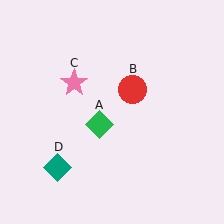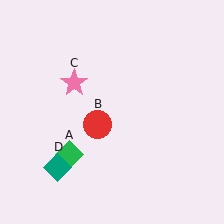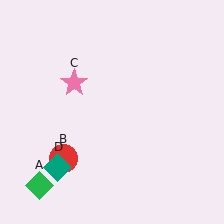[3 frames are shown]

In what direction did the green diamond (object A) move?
The green diamond (object A) moved down and to the left.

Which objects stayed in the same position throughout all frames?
Pink star (object C) and teal diamond (object D) remained stationary.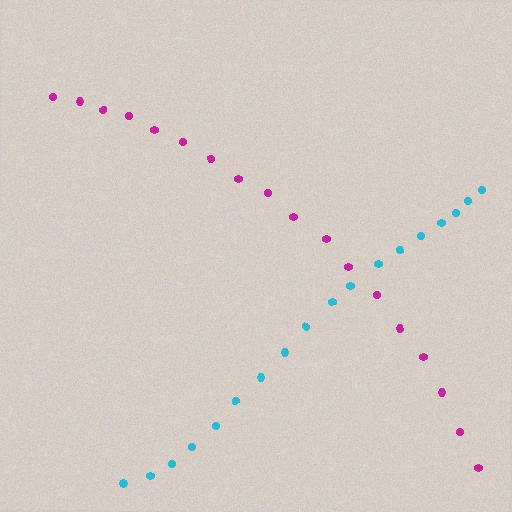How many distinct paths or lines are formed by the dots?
There are 2 distinct paths.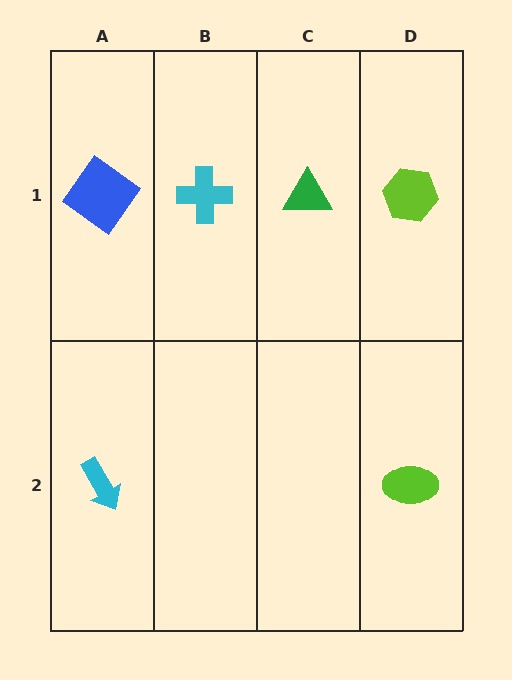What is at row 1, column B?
A cyan cross.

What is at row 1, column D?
A lime hexagon.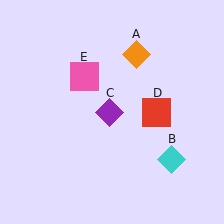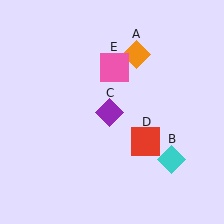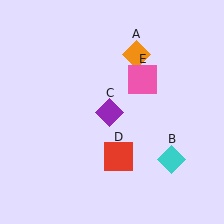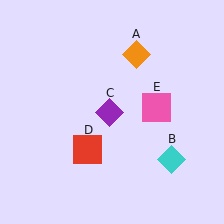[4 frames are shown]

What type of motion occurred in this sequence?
The red square (object D), pink square (object E) rotated clockwise around the center of the scene.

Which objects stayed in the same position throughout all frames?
Orange diamond (object A) and cyan diamond (object B) and purple diamond (object C) remained stationary.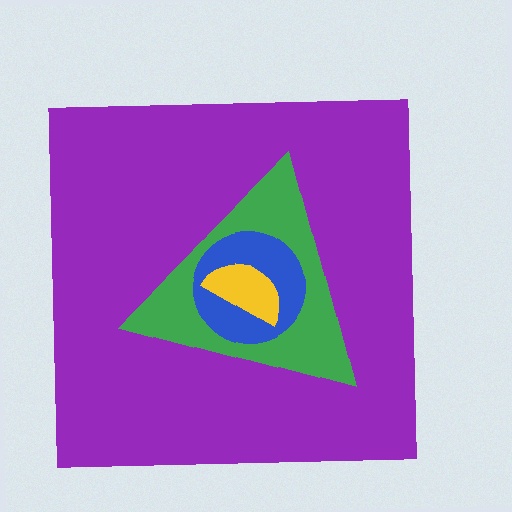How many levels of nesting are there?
4.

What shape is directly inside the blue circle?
The yellow semicircle.